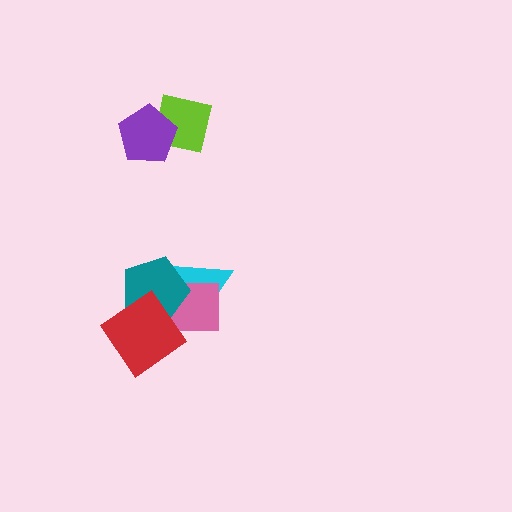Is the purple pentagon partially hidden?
No, no other shape covers it.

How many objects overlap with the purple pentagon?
1 object overlaps with the purple pentagon.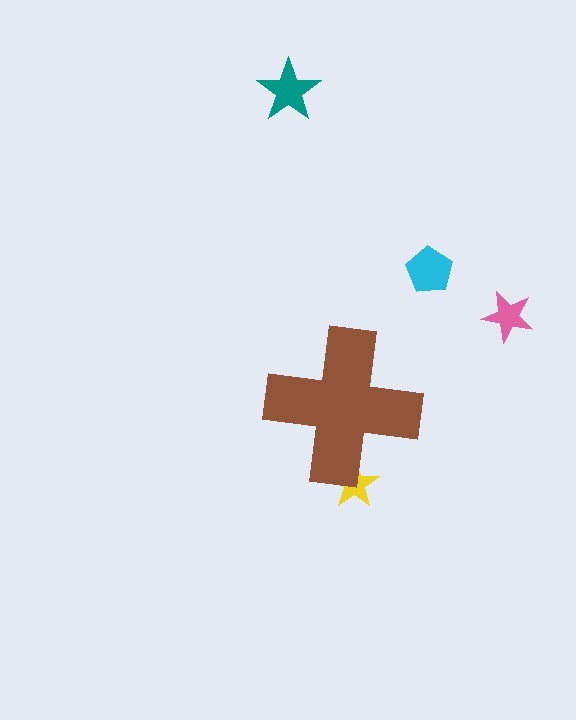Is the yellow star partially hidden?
Yes, the yellow star is partially hidden behind the brown cross.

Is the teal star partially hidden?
No, the teal star is fully visible.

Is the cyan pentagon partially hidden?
No, the cyan pentagon is fully visible.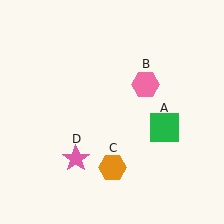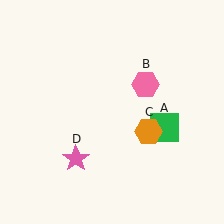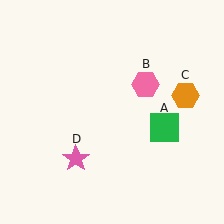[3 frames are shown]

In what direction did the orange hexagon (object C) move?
The orange hexagon (object C) moved up and to the right.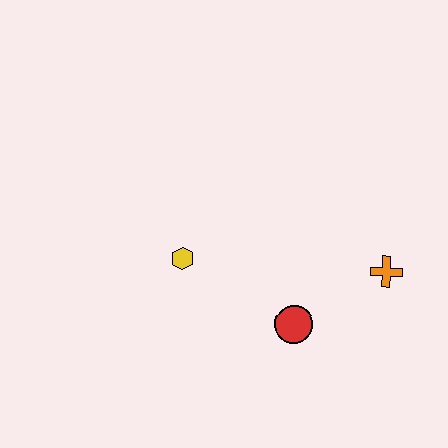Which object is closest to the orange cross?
The red circle is closest to the orange cross.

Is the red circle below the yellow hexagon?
Yes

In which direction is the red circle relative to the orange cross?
The red circle is to the left of the orange cross.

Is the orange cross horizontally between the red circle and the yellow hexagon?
No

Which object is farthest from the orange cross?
The yellow hexagon is farthest from the orange cross.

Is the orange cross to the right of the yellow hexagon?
Yes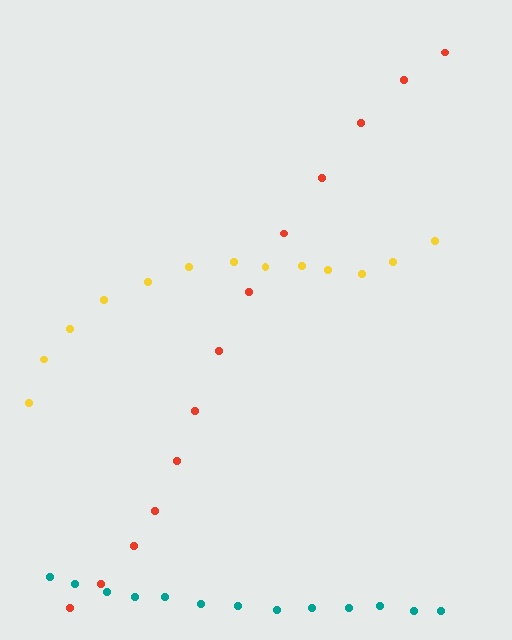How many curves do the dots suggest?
There are 3 distinct paths.